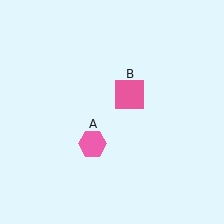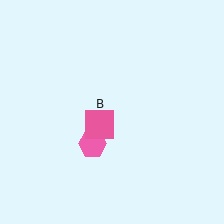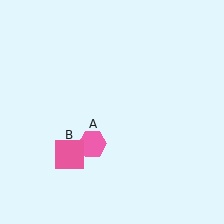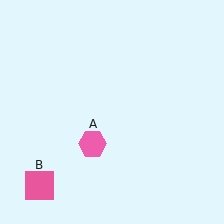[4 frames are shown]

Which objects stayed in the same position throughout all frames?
Pink hexagon (object A) remained stationary.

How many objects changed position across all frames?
1 object changed position: pink square (object B).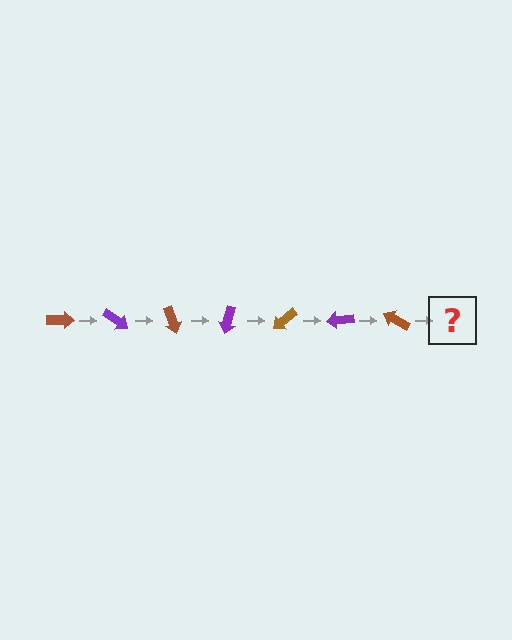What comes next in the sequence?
The next element should be a purple arrow, rotated 245 degrees from the start.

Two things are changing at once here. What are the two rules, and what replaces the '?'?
The two rules are that it rotates 35 degrees each step and the color cycles through brown and purple. The '?' should be a purple arrow, rotated 245 degrees from the start.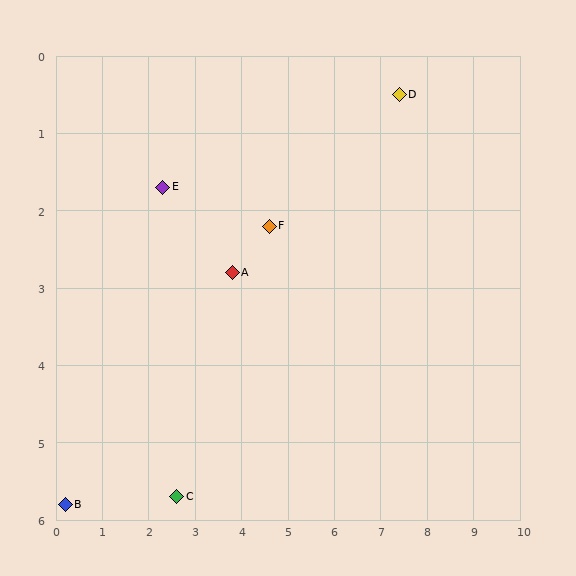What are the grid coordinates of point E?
Point E is at approximately (2.3, 1.7).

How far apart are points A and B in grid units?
Points A and B are about 4.7 grid units apart.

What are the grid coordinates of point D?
Point D is at approximately (7.4, 0.5).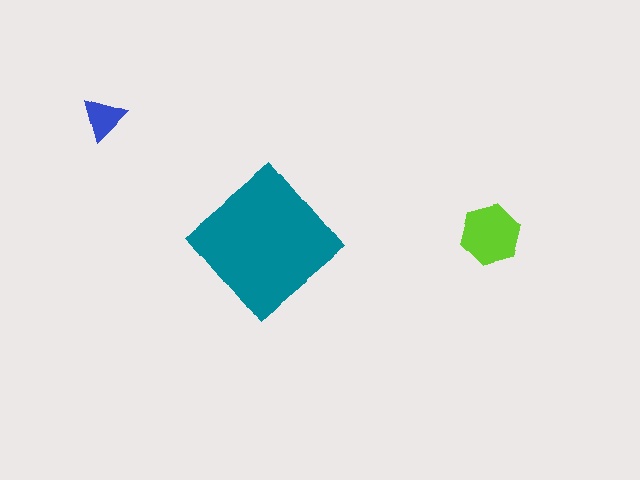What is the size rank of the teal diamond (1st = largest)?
1st.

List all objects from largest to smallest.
The teal diamond, the lime hexagon, the blue triangle.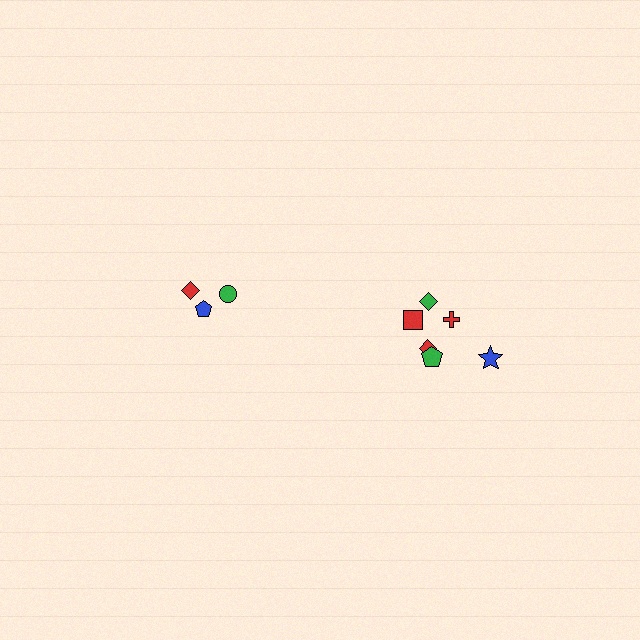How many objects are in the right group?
There are 6 objects.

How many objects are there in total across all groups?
There are 9 objects.